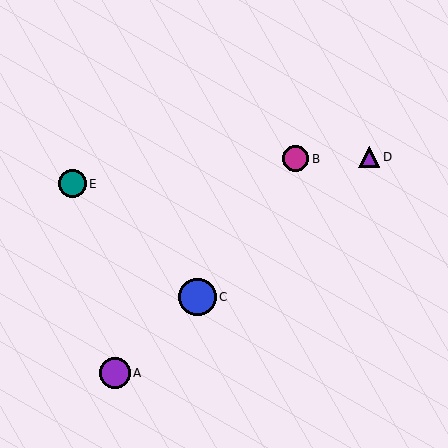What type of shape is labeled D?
Shape D is a purple triangle.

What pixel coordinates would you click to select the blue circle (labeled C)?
Click at (198, 297) to select the blue circle C.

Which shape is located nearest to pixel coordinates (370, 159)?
The purple triangle (labeled D) at (369, 157) is nearest to that location.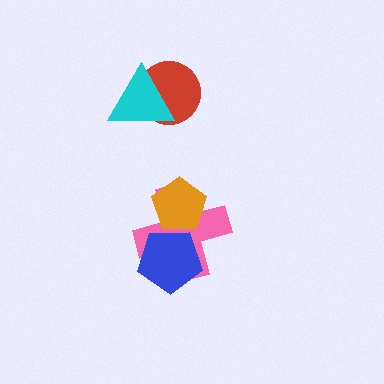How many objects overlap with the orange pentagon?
2 objects overlap with the orange pentagon.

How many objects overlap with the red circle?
1 object overlaps with the red circle.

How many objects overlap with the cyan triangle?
1 object overlaps with the cyan triangle.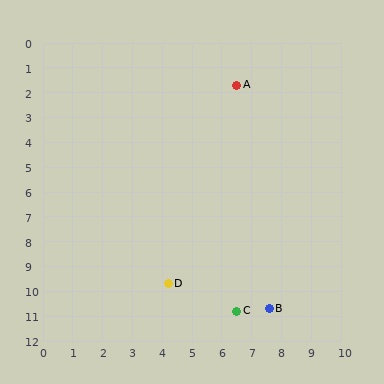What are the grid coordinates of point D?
Point D is at approximately (4.2, 9.7).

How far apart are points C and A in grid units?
Points C and A are about 9.1 grid units apart.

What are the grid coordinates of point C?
Point C is at approximately (6.5, 10.8).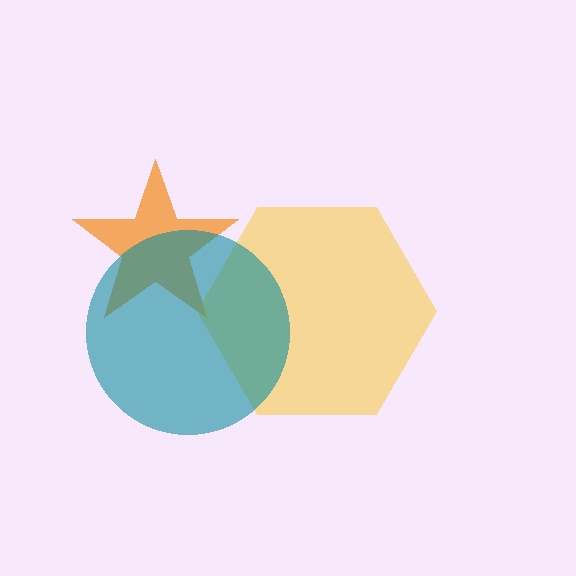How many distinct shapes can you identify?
There are 3 distinct shapes: an orange star, a yellow hexagon, a teal circle.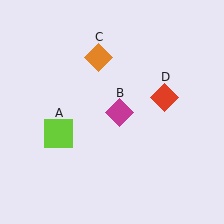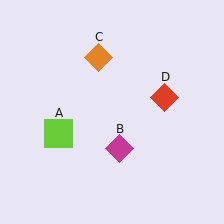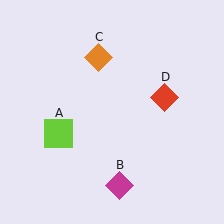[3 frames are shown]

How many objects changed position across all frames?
1 object changed position: magenta diamond (object B).